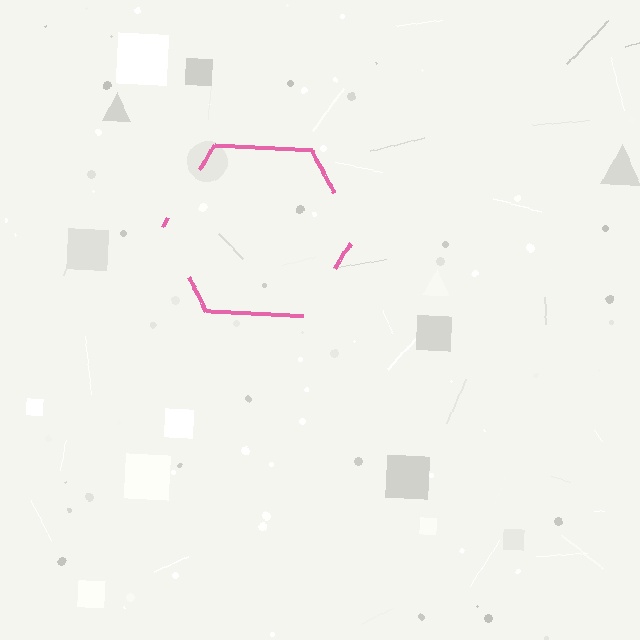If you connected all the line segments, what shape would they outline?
They would outline a hexagon.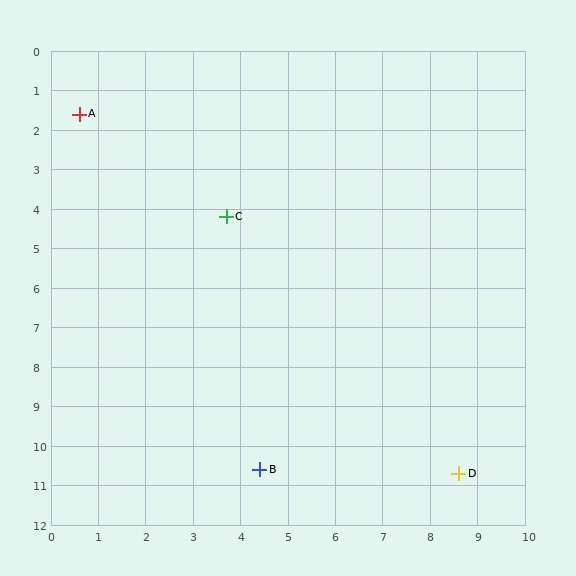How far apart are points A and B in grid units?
Points A and B are about 9.8 grid units apart.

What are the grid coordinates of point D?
Point D is at approximately (8.6, 10.7).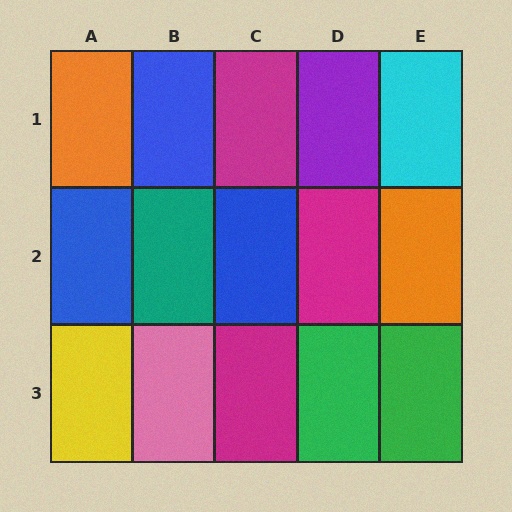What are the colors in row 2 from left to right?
Blue, teal, blue, magenta, orange.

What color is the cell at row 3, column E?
Green.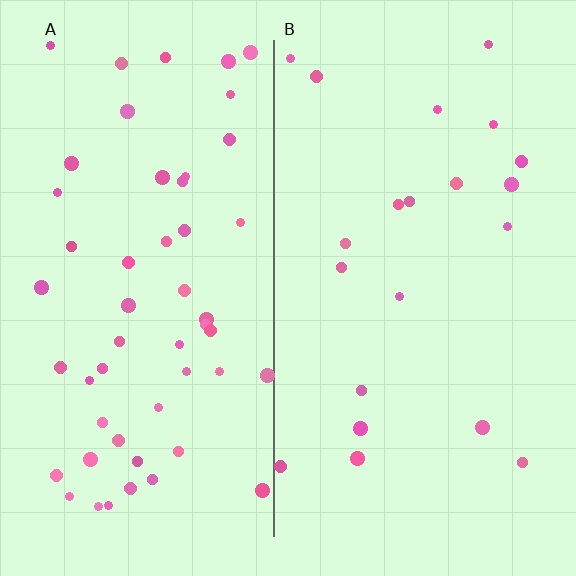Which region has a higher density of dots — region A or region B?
A (the left).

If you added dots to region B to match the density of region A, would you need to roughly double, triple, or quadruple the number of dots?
Approximately triple.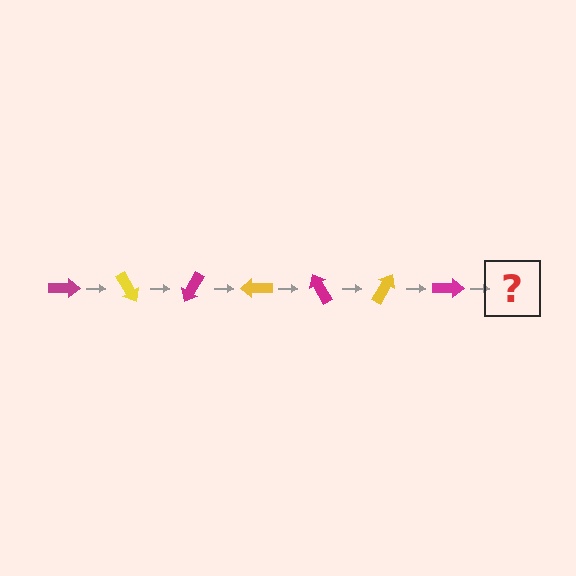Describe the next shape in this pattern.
It should be a yellow arrow, rotated 420 degrees from the start.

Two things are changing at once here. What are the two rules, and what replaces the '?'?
The two rules are that it rotates 60 degrees each step and the color cycles through magenta and yellow. The '?' should be a yellow arrow, rotated 420 degrees from the start.